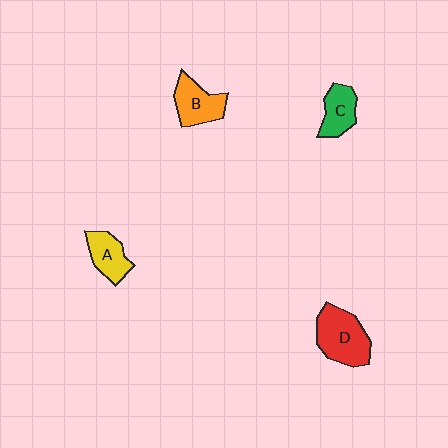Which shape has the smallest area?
Shape C (green).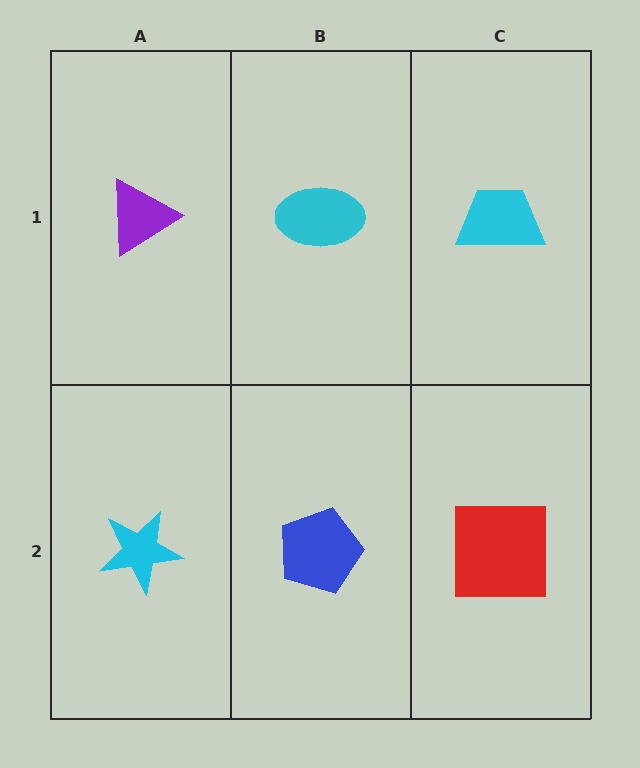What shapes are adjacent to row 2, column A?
A purple triangle (row 1, column A), a blue pentagon (row 2, column B).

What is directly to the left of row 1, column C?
A cyan ellipse.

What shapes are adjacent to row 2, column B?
A cyan ellipse (row 1, column B), a cyan star (row 2, column A), a red square (row 2, column C).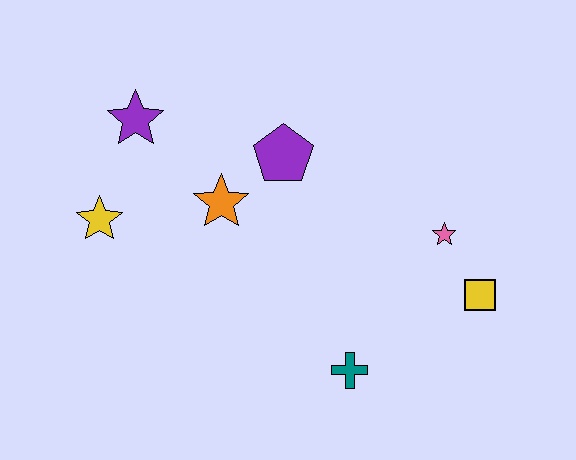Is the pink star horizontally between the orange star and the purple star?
No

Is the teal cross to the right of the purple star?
Yes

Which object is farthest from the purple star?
The yellow square is farthest from the purple star.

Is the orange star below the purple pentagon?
Yes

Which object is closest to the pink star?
The yellow square is closest to the pink star.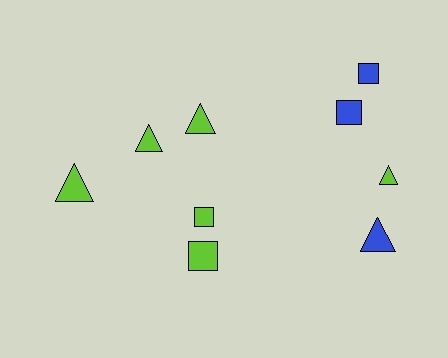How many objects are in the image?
There are 9 objects.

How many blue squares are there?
There are 2 blue squares.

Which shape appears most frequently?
Triangle, with 5 objects.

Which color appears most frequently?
Lime, with 6 objects.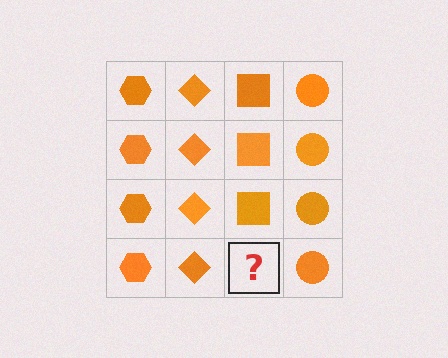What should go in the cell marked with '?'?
The missing cell should contain an orange square.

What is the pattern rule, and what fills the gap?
The rule is that each column has a consistent shape. The gap should be filled with an orange square.